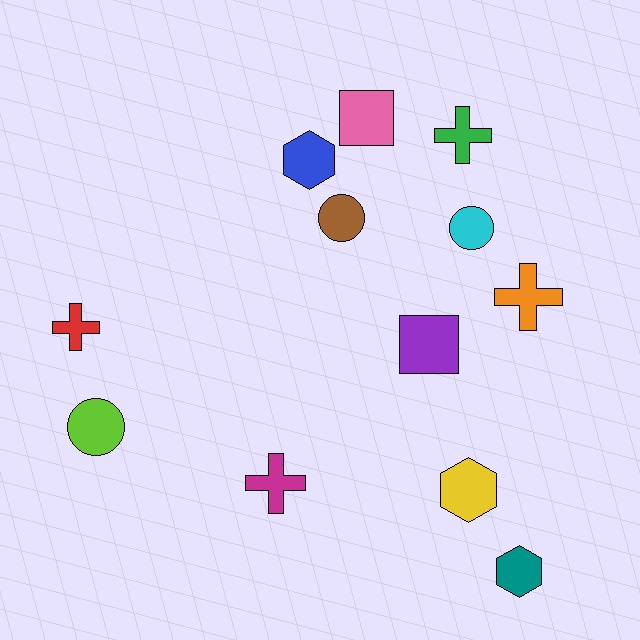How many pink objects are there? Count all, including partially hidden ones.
There is 1 pink object.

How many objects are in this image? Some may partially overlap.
There are 12 objects.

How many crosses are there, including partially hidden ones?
There are 4 crosses.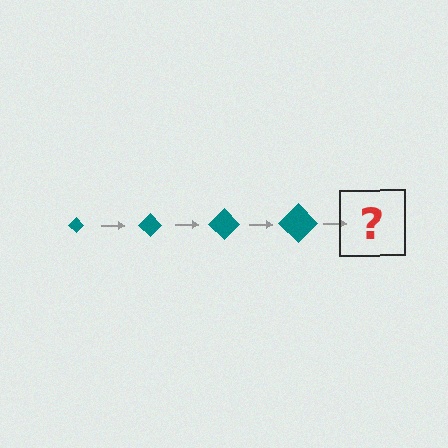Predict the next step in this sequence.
The next step is a teal diamond, larger than the previous one.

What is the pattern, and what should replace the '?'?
The pattern is that the diamond gets progressively larger each step. The '?' should be a teal diamond, larger than the previous one.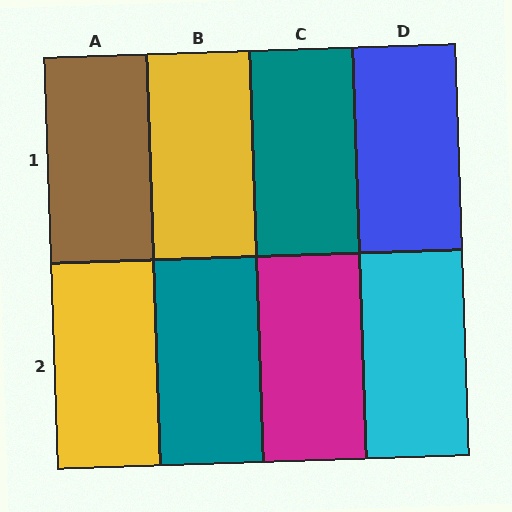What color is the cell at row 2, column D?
Cyan.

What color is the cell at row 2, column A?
Yellow.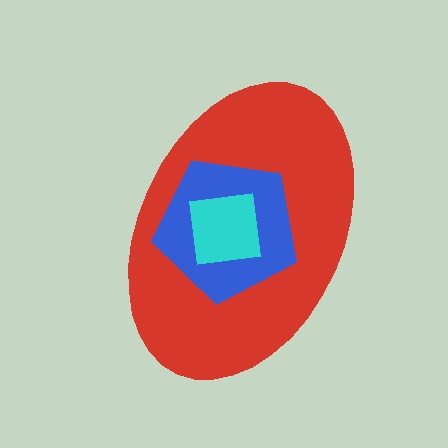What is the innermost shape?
The cyan square.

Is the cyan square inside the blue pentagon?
Yes.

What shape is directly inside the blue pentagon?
The cyan square.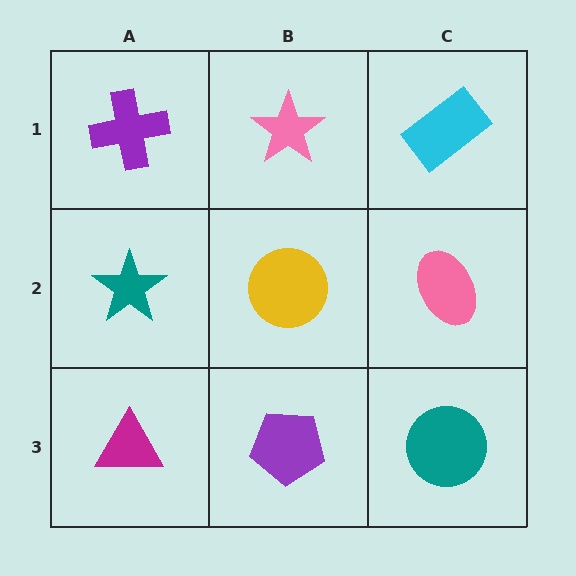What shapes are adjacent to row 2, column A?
A purple cross (row 1, column A), a magenta triangle (row 3, column A), a yellow circle (row 2, column B).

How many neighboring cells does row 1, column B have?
3.